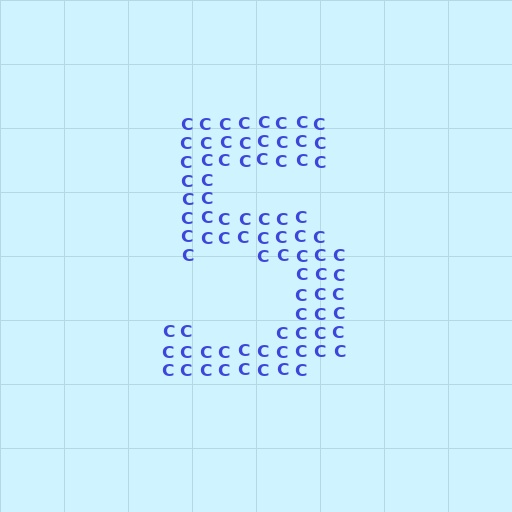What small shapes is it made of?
It is made of small letter C's.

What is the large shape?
The large shape is the digit 5.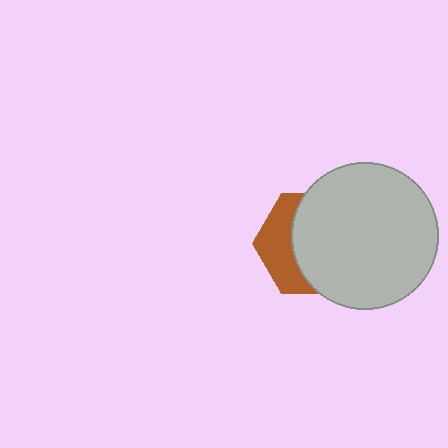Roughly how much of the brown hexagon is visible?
A small part of it is visible (roughly 36%).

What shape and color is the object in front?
The object in front is a light gray circle.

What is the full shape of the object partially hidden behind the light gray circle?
The partially hidden object is a brown hexagon.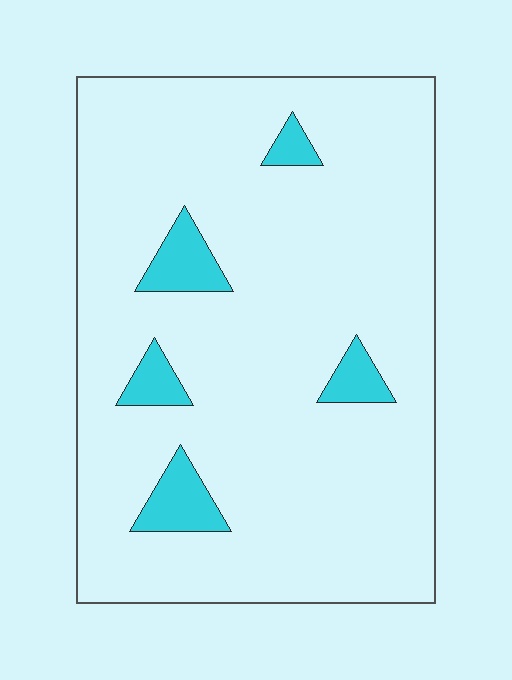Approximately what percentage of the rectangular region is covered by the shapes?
Approximately 10%.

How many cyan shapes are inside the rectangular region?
5.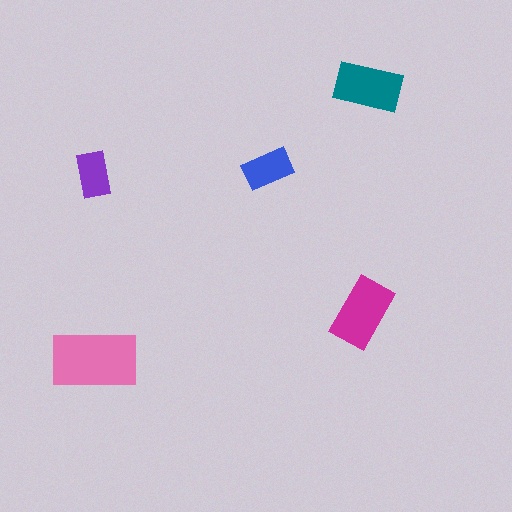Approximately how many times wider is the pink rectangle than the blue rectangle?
About 2 times wider.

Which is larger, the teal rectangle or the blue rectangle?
The teal one.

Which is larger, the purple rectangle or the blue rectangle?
The blue one.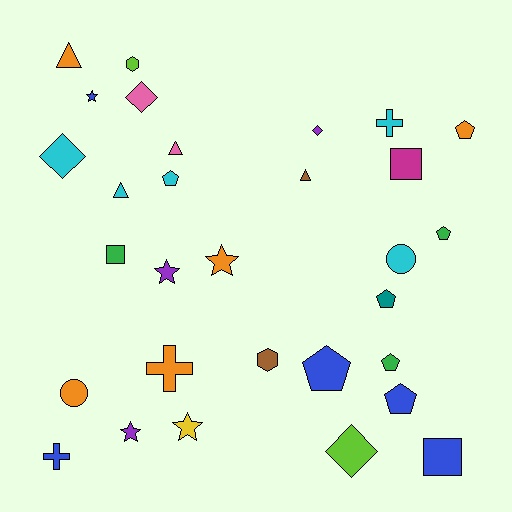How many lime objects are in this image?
There are 2 lime objects.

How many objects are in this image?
There are 30 objects.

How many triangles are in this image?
There are 4 triangles.